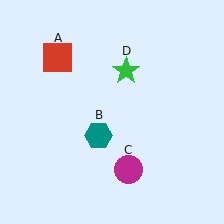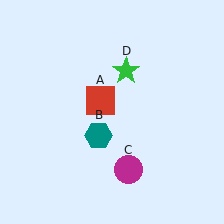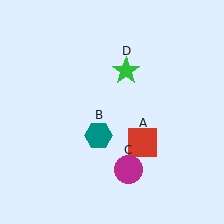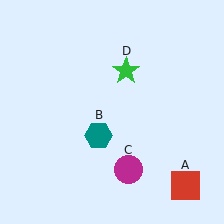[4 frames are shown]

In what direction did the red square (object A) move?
The red square (object A) moved down and to the right.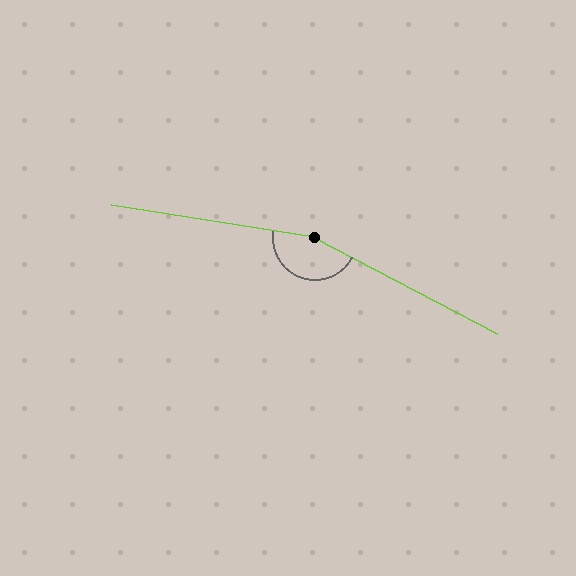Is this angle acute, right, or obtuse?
It is obtuse.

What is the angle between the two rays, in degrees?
Approximately 161 degrees.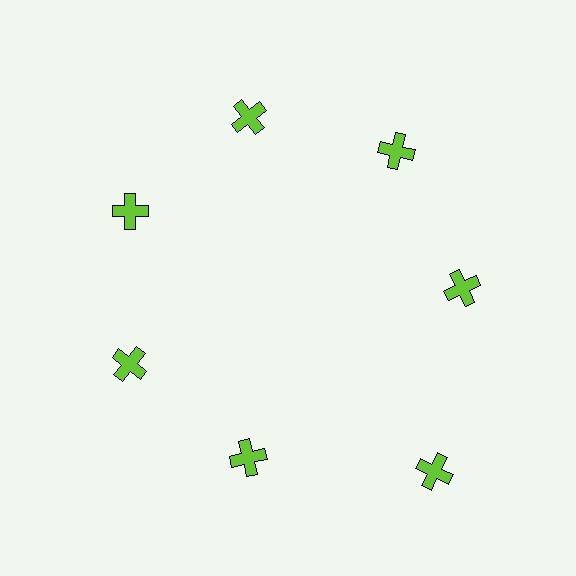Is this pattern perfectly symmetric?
No. The 7 lime crosses are arranged in a ring, but one element near the 5 o'clock position is pushed outward from the center, breaking the 7-fold rotational symmetry.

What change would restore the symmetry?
The symmetry would be restored by moving it inward, back onto the ring so that all 7 crosses sit at equal angles and equal distance from the center.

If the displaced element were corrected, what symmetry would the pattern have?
It would have 7-fold rotational symmetry — the pattern would map onto itself every 51 degrees.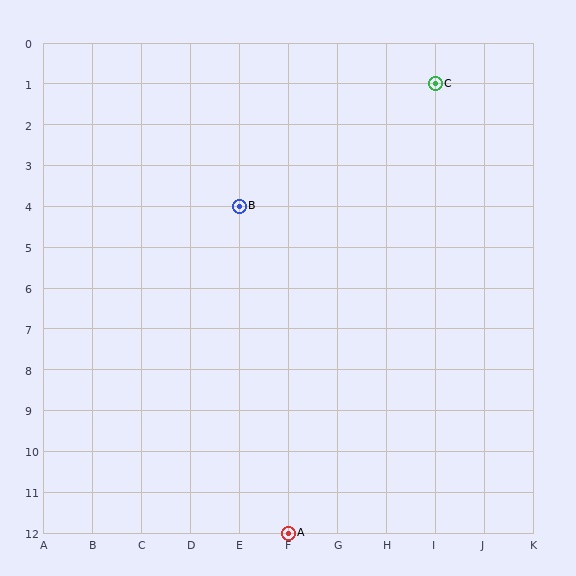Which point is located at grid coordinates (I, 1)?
Point C is at (I, 1).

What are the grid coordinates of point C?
Point C is at grid coordinates (I, 1).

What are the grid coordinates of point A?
Point A is at grid coordinates (F, 12).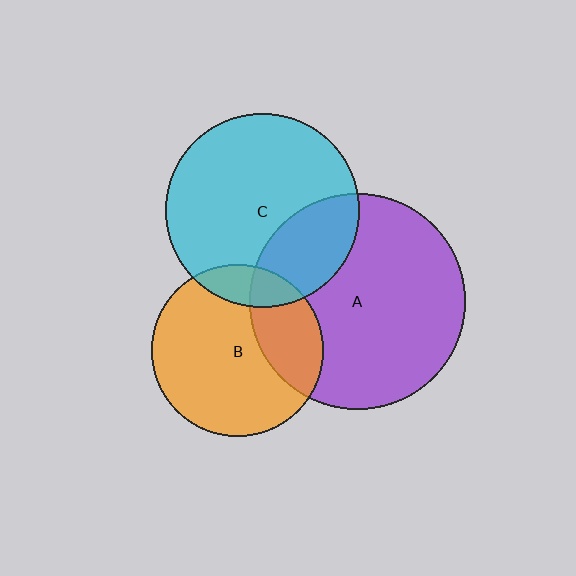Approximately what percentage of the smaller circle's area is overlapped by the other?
Approximately 25%.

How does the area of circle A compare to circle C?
Approximately 1.2 times.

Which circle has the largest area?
Circle A (purple).